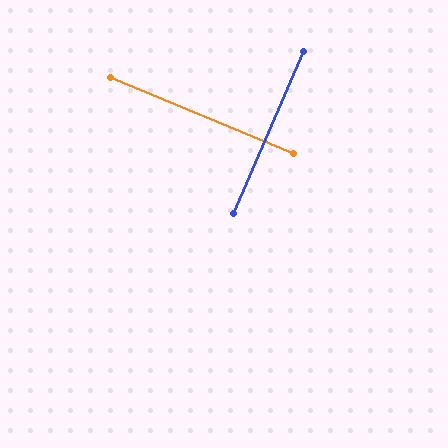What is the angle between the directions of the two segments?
Approximately 89 degrees.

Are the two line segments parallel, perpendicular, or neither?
Perpendicular — they meet at approximately 89°.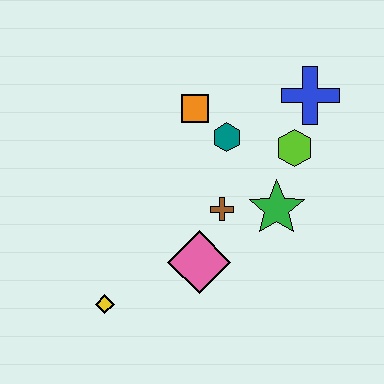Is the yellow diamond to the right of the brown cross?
No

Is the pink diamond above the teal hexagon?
No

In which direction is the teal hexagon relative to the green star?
The teal hexagon is above the green star.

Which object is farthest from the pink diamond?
The blue cross is farthest from the pink diamond.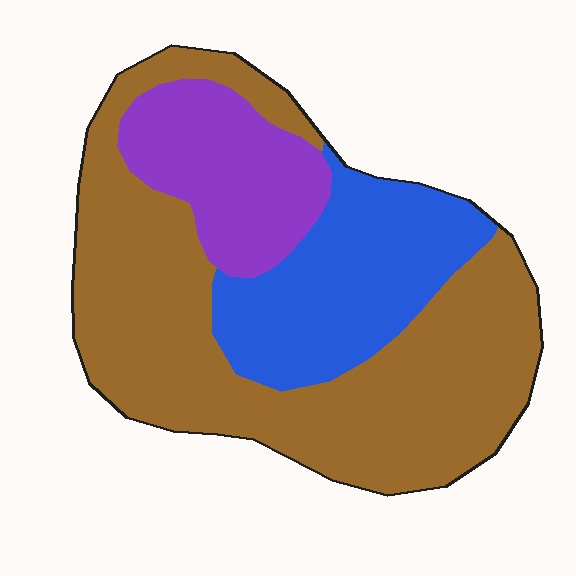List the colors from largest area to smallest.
From largest to smallest: brown, blue, purple.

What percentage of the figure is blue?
Blue takes up between a sixth and a third of the figure.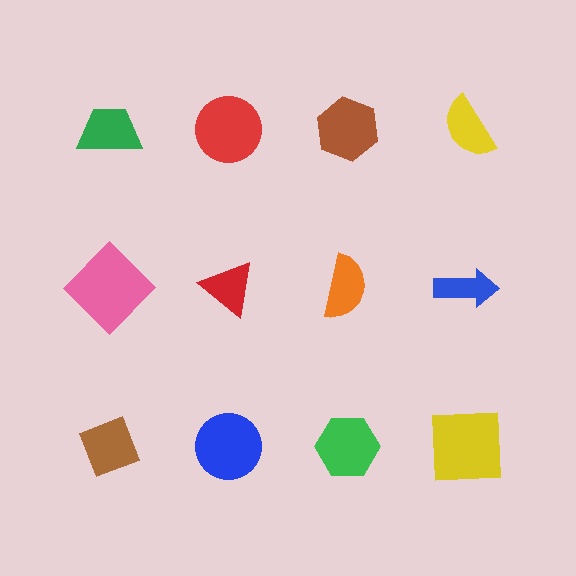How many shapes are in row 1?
4 shapes.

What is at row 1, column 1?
A green trapezoid.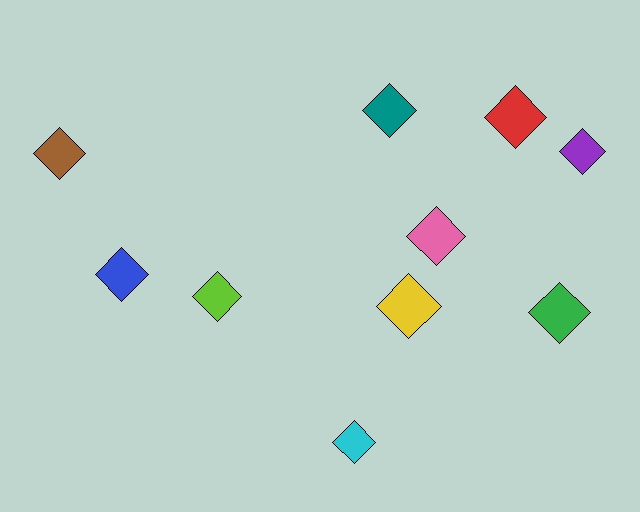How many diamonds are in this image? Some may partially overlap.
There are 10 diamonds.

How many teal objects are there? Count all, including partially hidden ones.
There is 1 teal object.